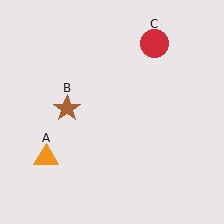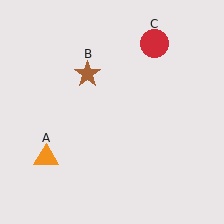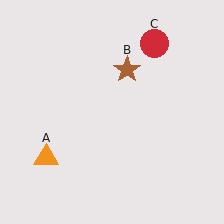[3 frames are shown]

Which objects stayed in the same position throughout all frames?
Orange triangle (object A) and red circle (object C) remained stationary.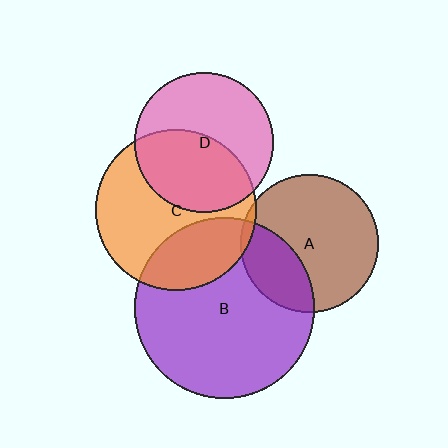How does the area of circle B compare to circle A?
Approximately 1.7 times.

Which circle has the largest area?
Circle B (purple).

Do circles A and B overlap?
Yes.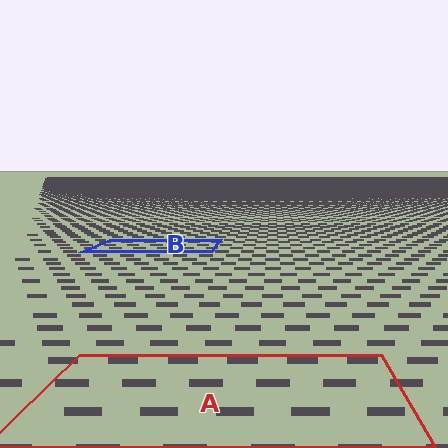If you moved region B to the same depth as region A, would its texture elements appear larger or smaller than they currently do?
They would appear larger. At a closer depth, the same texture elements are projected at a bigger on-screen size.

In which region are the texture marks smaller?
The texture marks are smaller in region B, because it is farther away.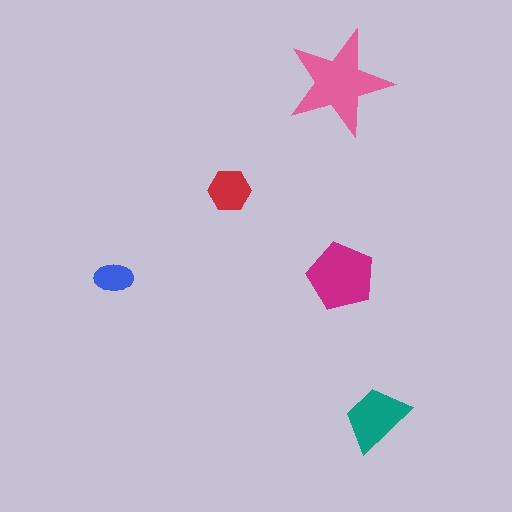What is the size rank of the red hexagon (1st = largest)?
4th.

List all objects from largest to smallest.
The pink star, the magenta pentagon, the teal trapezoid, the red hexagon, the blue ellipse.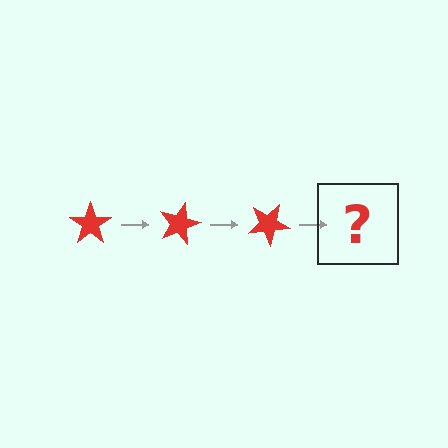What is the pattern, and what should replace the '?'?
The pattern is that the star rotates 15 degrees each step. The '?' should be a red star rotated 45 degrees.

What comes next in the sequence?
The next element should be a red star rotated 45 degrees.